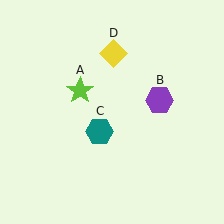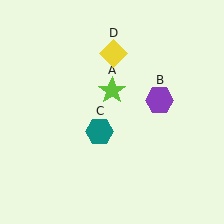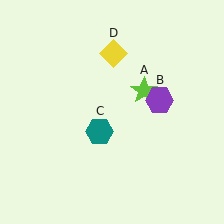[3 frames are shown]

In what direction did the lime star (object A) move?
The lime star (object A) moved right.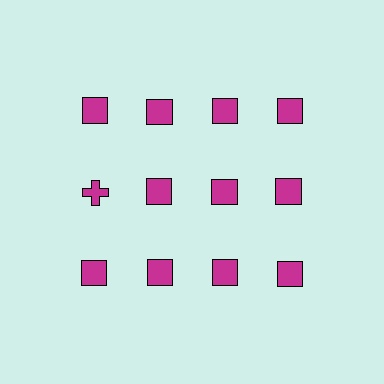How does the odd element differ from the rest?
It has a different shape: cross instead of square.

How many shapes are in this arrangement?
There are 12 shapes arranged in a grid pattern.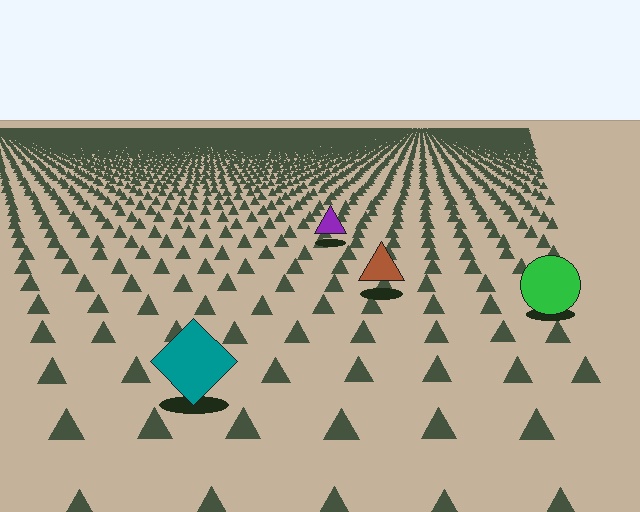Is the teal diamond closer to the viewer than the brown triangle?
Yes. The teal diamond is closer — you can tell from the texture gradient: the ground texture is coarser near it.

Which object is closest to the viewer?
The teal diamond is closest. The texture marks near it are larger and more spread out.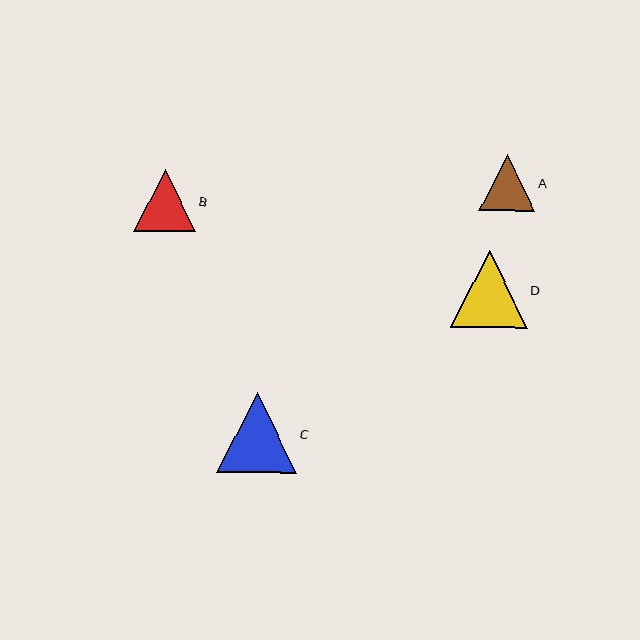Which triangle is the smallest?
Triangle A is the smallest with a size of approximately 56 pixels.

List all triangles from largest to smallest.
From largest to smallest: C, D, B, A.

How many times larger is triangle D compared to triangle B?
Triangle D is approximately 1.3 times the size of triangle B.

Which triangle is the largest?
Triangle C is the largest with a size of approximately 79 pixels.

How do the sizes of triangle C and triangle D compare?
Triangle C and triangle D are approximately the same size.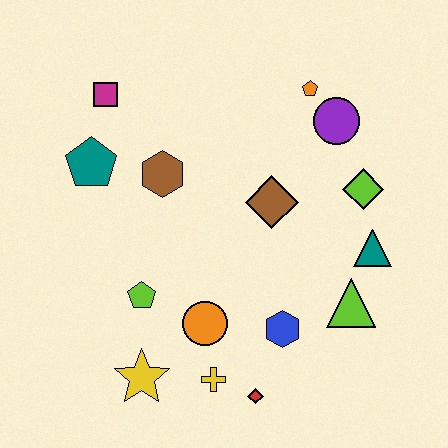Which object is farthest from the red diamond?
The magenta square is farthest from the red diamond.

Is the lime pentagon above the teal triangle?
No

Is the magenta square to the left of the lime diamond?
Yes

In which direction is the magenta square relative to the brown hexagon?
The magenta square is above the brown hexagon.